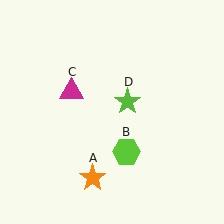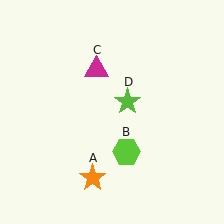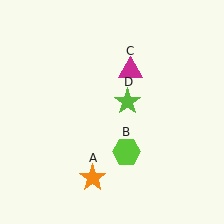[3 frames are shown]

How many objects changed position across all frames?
1 object changed position: magenta triangle (object C).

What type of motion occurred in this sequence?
The magenta triangle (object C) rotated clockwise around the center of the scene.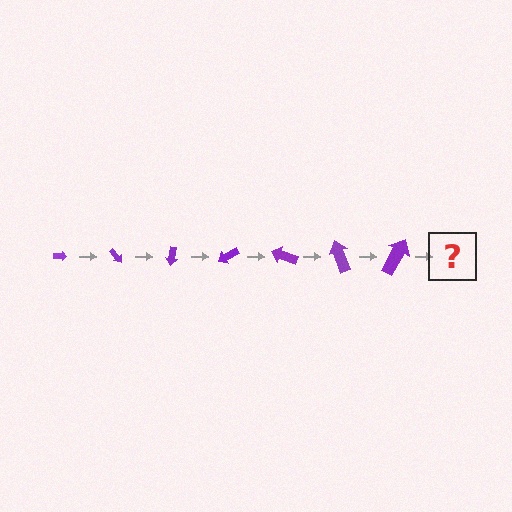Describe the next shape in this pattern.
It should be an arrow, larger than the previous one and rotated 350 degrees from the start.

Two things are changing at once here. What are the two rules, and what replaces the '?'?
The two rules are that the arrow grows larger each step and it rotates 50 degrees each step. The '?' should be an arrow, larger than the previous one and rotated 350 degrees from the start.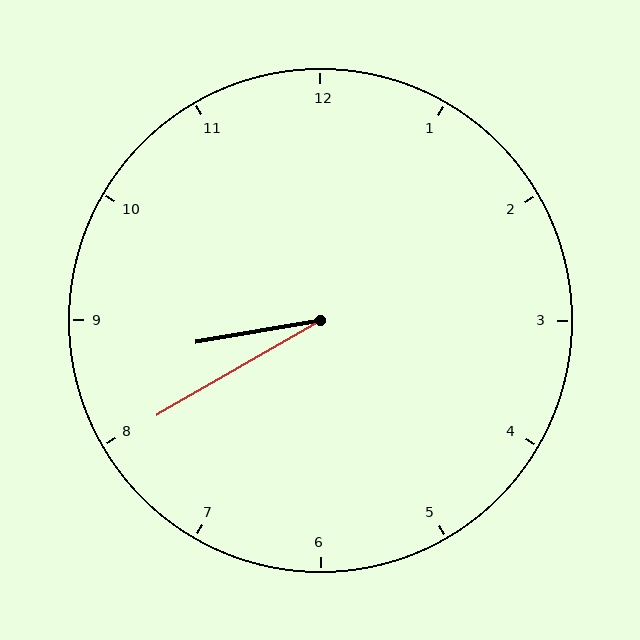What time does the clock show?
8:40.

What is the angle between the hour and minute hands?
Approximately 20 degrees.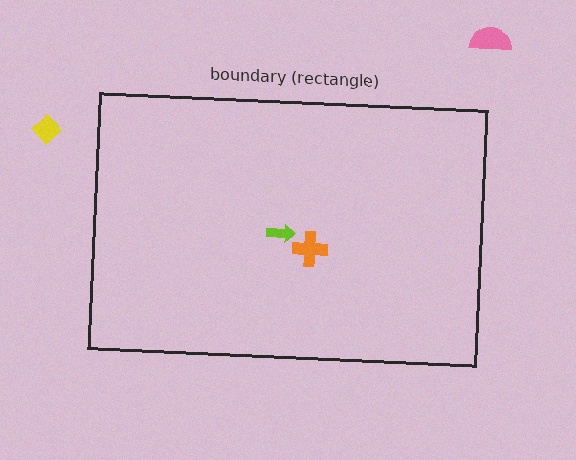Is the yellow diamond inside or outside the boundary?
Outside.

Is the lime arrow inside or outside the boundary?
Inside.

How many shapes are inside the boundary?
2 inside, 2 outside.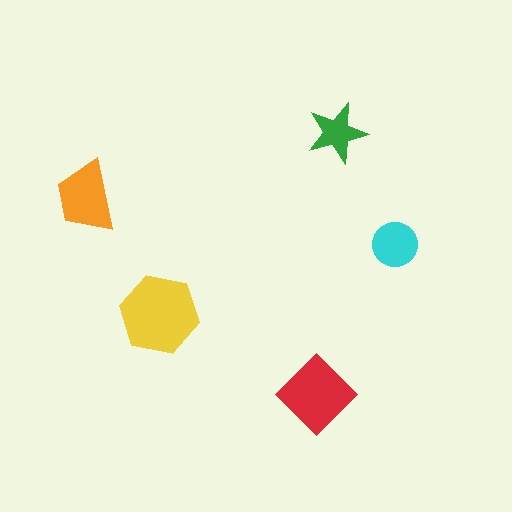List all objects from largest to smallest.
The yellow hexagon, the red diamond, the orange trapezoid, the cyan circle, the green star.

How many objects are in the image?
There are 5 objects in the image.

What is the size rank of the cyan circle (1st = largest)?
4th.